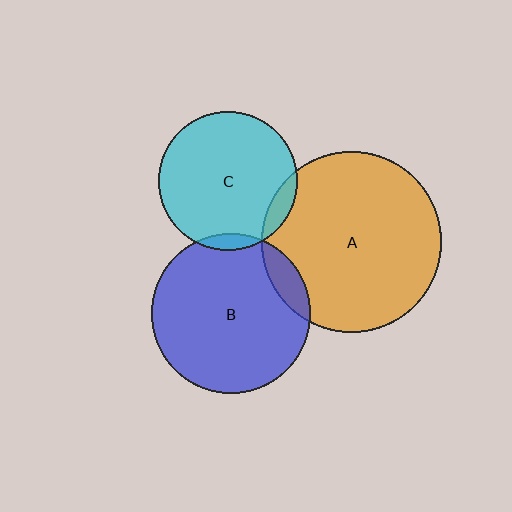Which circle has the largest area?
Circle A (orange).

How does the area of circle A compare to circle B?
Approximately 1.3 times.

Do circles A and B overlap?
Yes.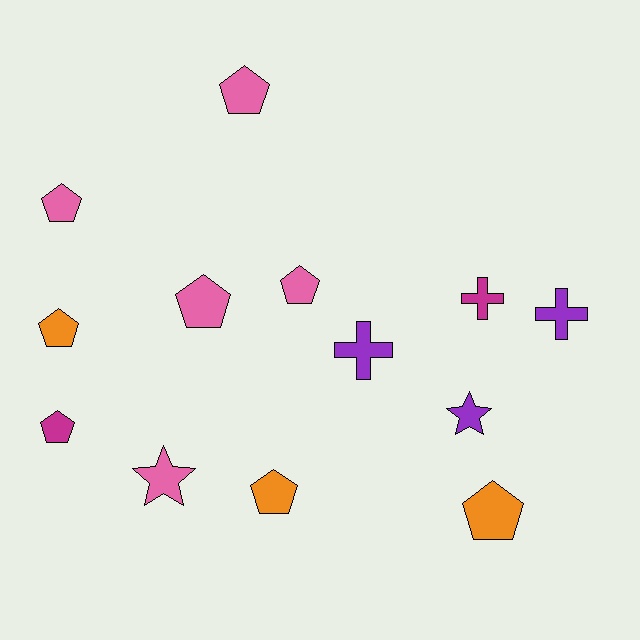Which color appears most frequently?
Pink, with 5 objects.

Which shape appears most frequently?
Pentagon, with 8 objects.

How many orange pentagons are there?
There are 3 orange pentagons.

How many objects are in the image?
There are 13 objects.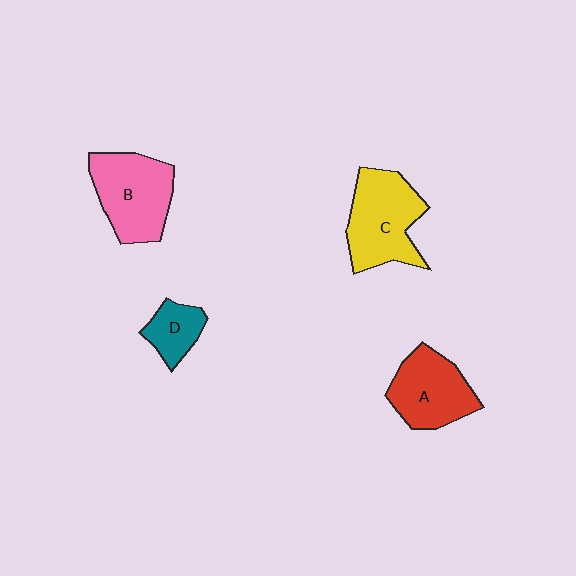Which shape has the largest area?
Shape C (yellow).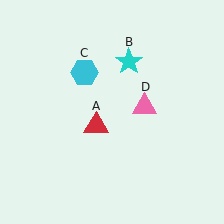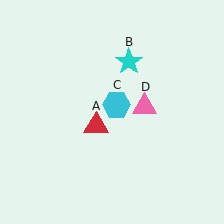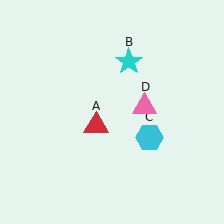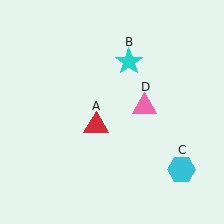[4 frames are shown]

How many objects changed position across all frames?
1 object changed position: cyan hexagon (object C).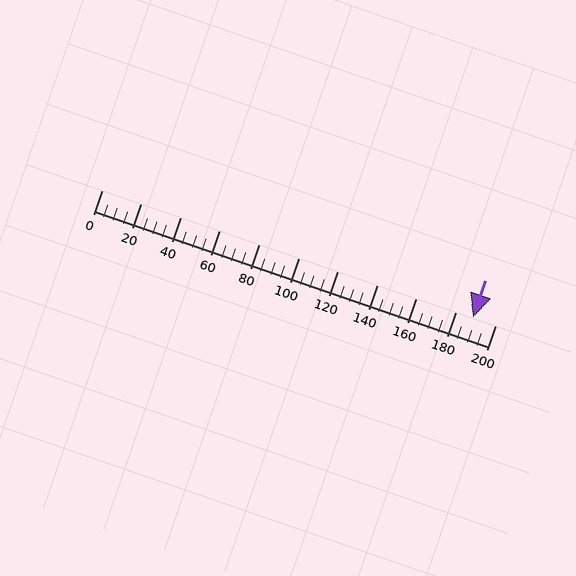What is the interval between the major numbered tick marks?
The major tick marks are spaced 20 units apart.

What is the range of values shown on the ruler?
The ruler shows values from 0 to 200.